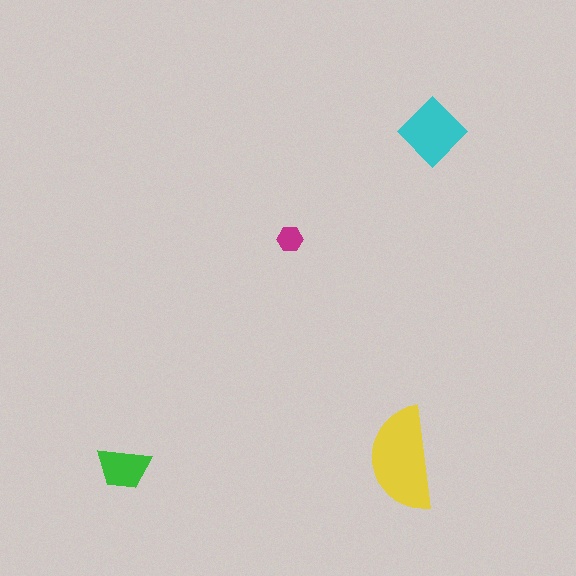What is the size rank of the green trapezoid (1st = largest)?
3rd.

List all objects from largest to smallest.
The yellow semicircle, the cyan diamond, the green trapezoid, the magenta hexagon.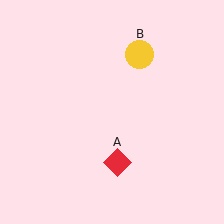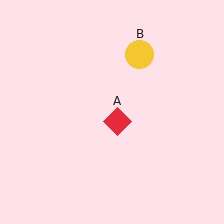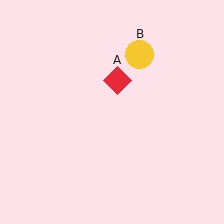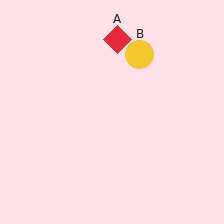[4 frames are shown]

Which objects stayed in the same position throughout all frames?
Yellow circle (object B) remained stationary.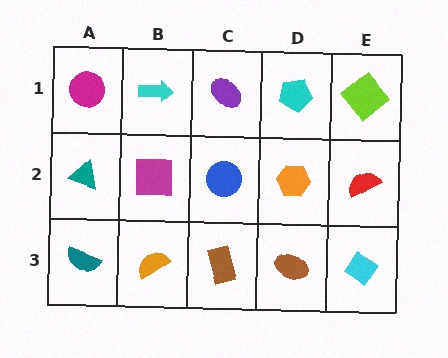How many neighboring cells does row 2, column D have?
4.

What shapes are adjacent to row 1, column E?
A red semicircle (row 2, column E), a cyan pentagon (row 1, column D).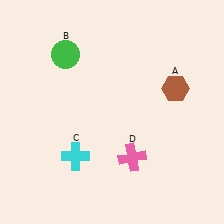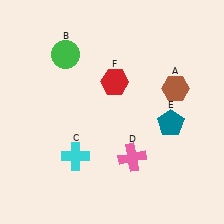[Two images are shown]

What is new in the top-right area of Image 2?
A red hexagon (F) was added in the top-right area of Image 2.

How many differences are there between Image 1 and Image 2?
There are 2 differences between the two images.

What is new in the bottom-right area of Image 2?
A teal pentagon (E) was added in the bottom-right area of Image 2.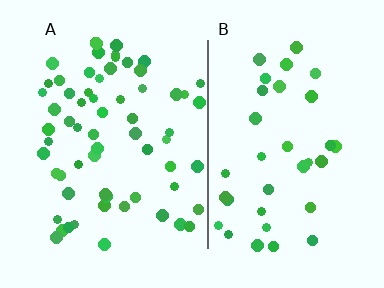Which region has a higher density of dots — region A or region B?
A (the left).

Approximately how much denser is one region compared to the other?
Approximately 1.8× — region A over region B.